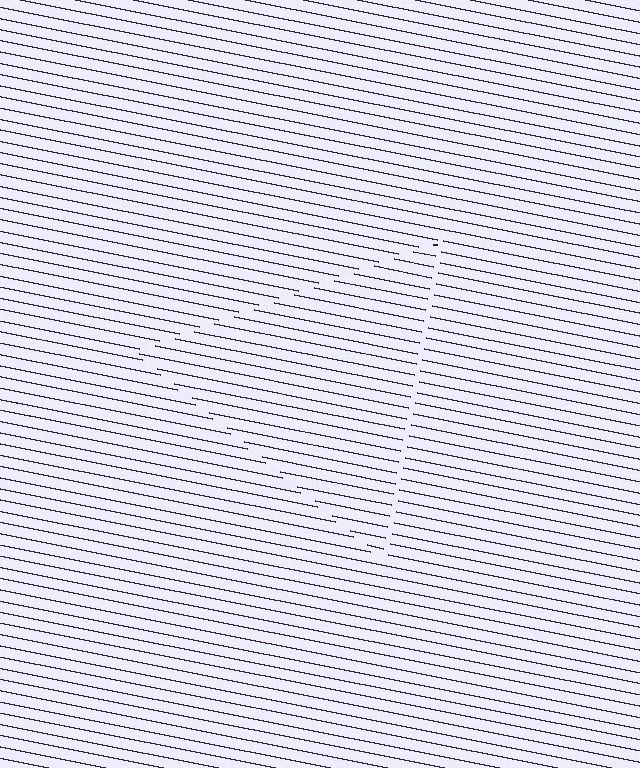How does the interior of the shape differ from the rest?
The interior of the shape contains the same grating, shifted by half a period — the contour is defined by the phase discontinuity where line-ends from the inner and outer gratings abut.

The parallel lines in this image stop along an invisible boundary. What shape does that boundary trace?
An illusory triangle. The interior of the shape contains the same grating, shifted by half a period — the contour is defined by the phase discontinuity where line-ends from the inner and outer gratings abut.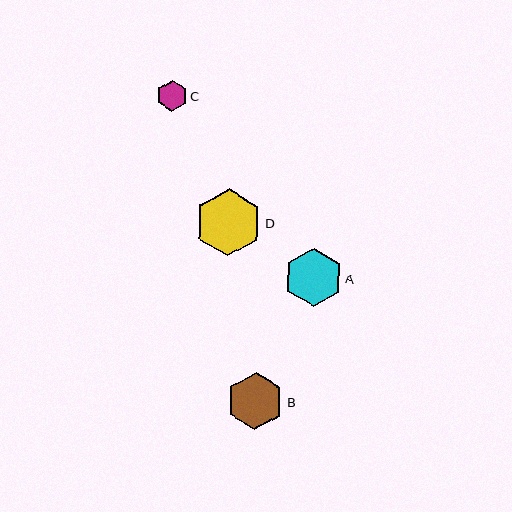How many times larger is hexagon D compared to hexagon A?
Hexagon D is approximately 1.2 times the size of hexagon A.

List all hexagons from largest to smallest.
From largest to smallest: D, A, B, C.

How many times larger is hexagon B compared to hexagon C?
Hexagon B is approximately 1.9 times the size of hexagon C.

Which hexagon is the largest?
Hexagon D is the largest with a size of approximately 67 pixels.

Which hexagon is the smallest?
Hexagon C is the smallest with a size of approximately 31 pixels.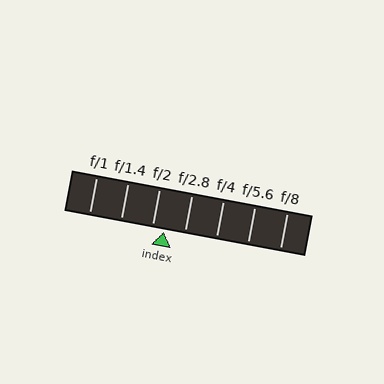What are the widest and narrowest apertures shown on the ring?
The widest aperture shown is f/1 and the narrowest is f/8.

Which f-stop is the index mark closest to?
The index mark is closest to f/2.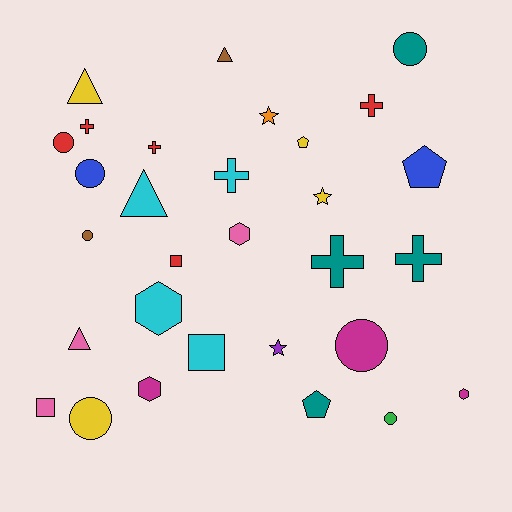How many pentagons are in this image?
There are 3 pentagons.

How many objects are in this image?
There are 30 objects.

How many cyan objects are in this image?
There are 4 cyan objects.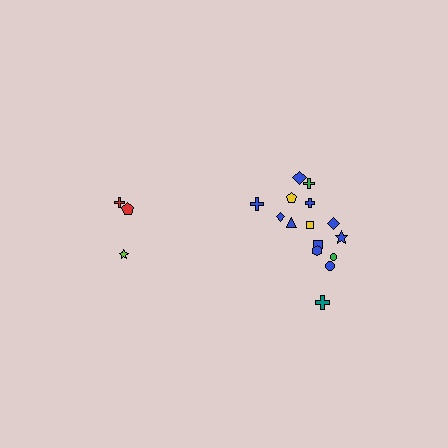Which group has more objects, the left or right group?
The right group.